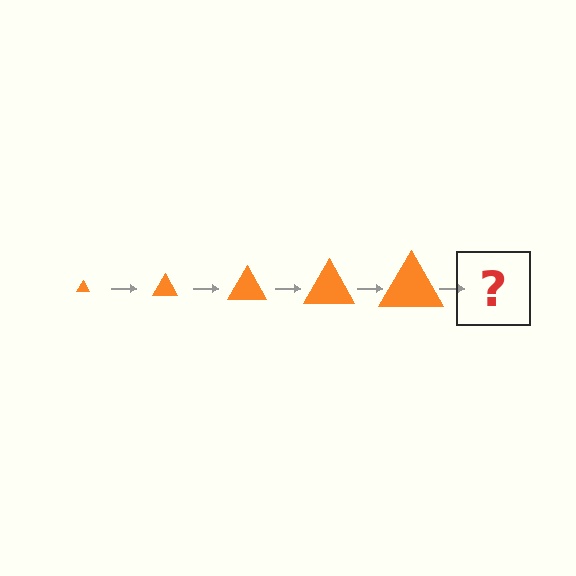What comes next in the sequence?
The next element should be an orange triangle, larger than the previous one.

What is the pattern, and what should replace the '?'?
The pattern is that the triangle gets progressively larger each step. The '?' should be an orange triangle, larger than the previous one.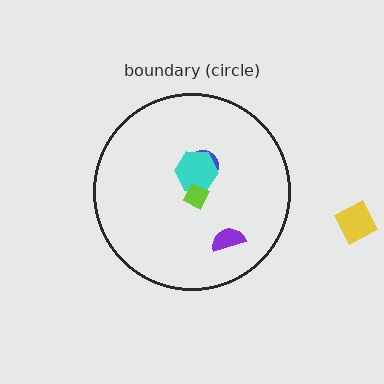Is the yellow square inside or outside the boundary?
Outside.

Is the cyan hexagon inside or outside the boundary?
Inside.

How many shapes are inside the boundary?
4 inside, 1 outside.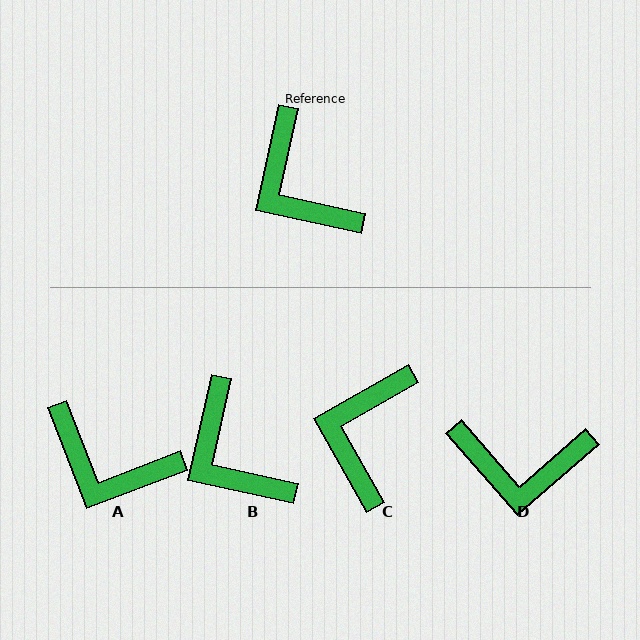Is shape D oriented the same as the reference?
No, it is off by about 53 degrees.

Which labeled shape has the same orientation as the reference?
B.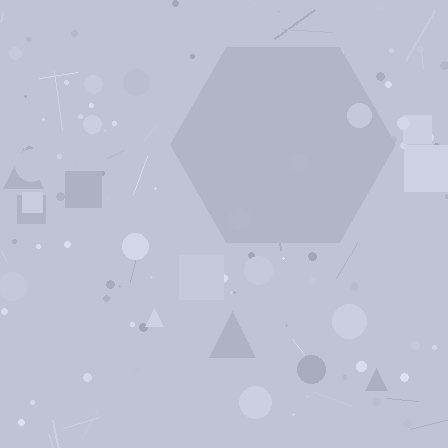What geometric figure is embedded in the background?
A hexagon is embedded in the background.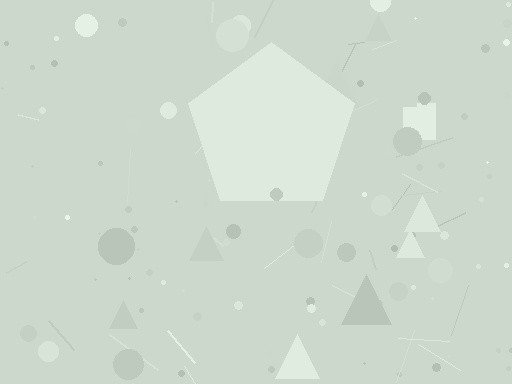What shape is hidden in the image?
A pentagon is hidden in the image.